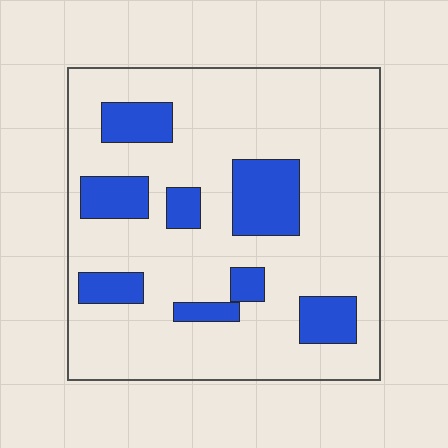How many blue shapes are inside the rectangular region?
8.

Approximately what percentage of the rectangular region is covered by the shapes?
Approximately 20%.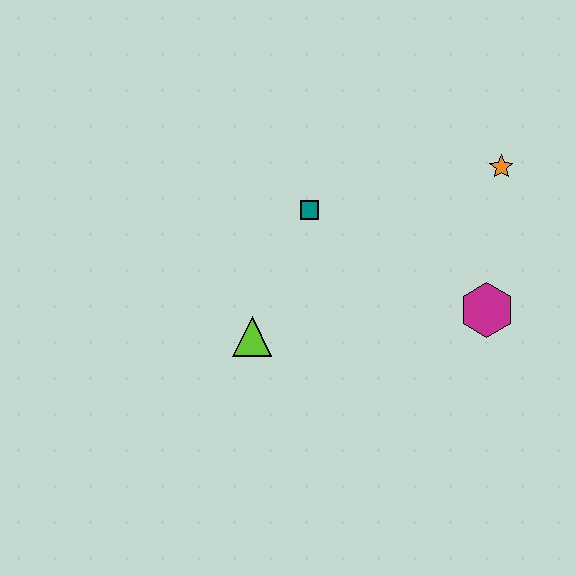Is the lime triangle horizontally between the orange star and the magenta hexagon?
No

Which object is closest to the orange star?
The magenta hexagon is closest to the orange star.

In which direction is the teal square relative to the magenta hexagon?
The teal square is to the left of the magenta hexagon.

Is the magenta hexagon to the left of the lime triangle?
No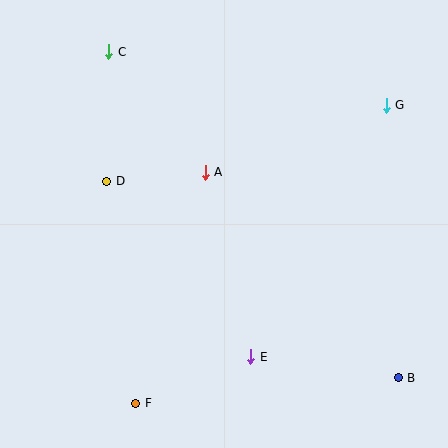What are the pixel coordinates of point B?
Point B is at (398, 378).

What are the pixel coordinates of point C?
Point C is at (109, 52).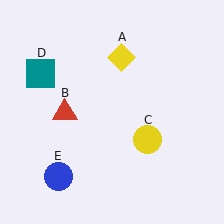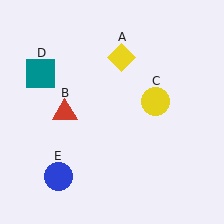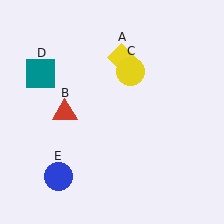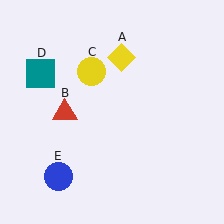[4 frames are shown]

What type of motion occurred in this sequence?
The yellow circle (object C) rotated counterclockwise around the center of the scene.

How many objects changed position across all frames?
1 object changed position: yellow circle (object C).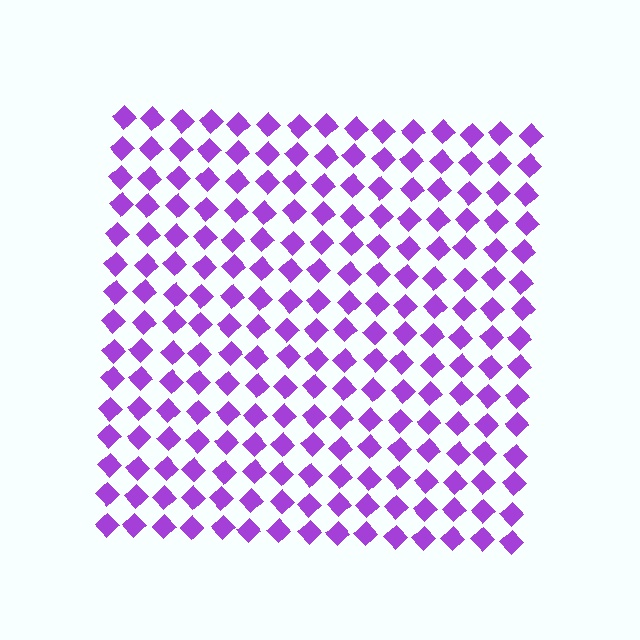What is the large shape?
The large shape is a square.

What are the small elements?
The small elements are diamonds.